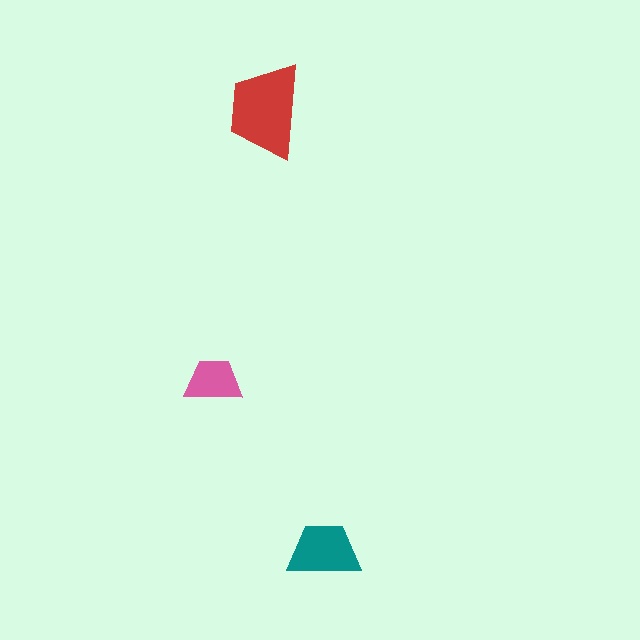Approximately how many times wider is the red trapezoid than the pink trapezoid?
About 1.5 times wider.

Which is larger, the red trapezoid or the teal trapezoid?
The red one.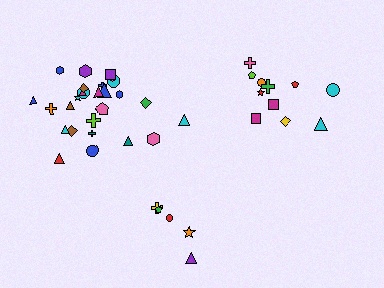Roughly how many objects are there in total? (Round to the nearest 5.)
Roughly 45 objects in total.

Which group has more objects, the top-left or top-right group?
The top-left group.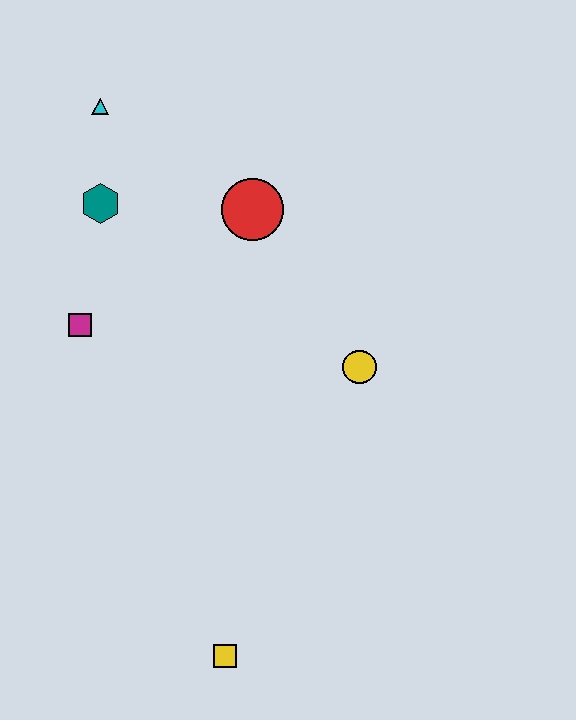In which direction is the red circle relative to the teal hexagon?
The red circle is to the right of the teal hexagon.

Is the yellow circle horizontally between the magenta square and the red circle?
No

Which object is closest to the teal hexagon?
The cyan triangle is closest to the teal hexagon.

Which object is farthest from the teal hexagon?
The yellow square is farthest from the teal hexagon.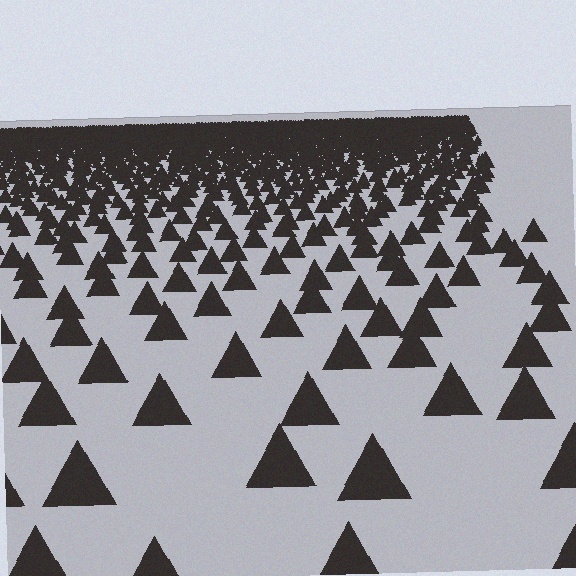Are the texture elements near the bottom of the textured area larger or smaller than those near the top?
Larger. Near the bottom, elements are closer to the viewer and appear at a bigger on-screen size.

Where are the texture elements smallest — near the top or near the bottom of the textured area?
Near the top.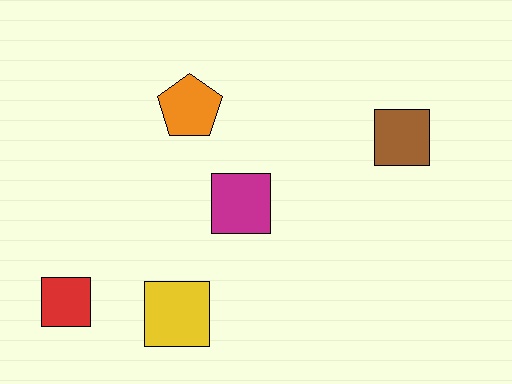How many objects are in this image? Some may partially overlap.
There are 5 objects.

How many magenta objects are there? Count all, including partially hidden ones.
There is 1 magenta object.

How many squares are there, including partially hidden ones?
There are 4 squares.